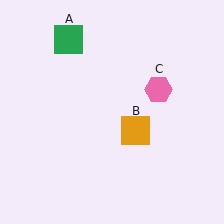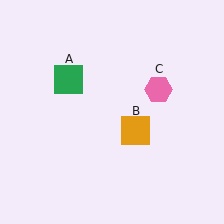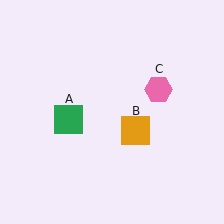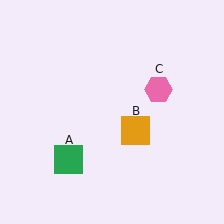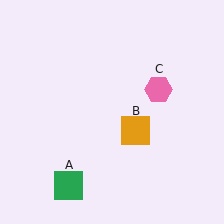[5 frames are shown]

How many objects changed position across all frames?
1 object changed position: green square (object A).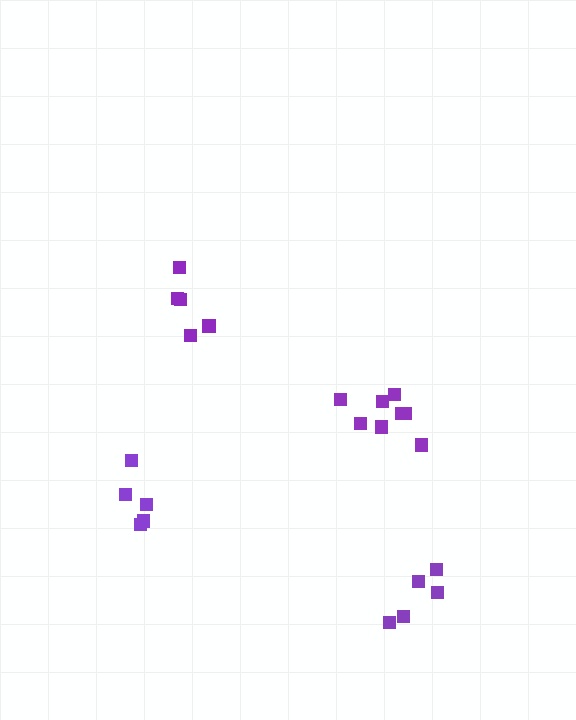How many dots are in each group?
Group 1: 5 dots, Group 2: 5 dots, Group 3: 5 dots, Group 4: 8 dots (23 total).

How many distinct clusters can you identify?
There are 4 distinct clusters.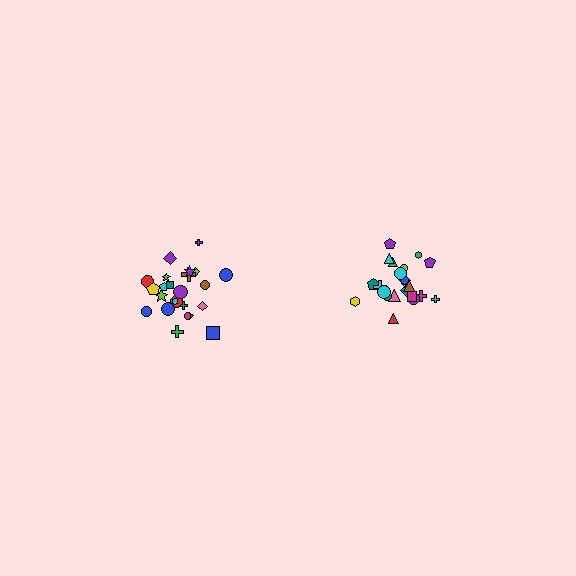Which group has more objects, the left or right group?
The left group.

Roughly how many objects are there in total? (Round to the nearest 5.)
Roughly 45 objects in total.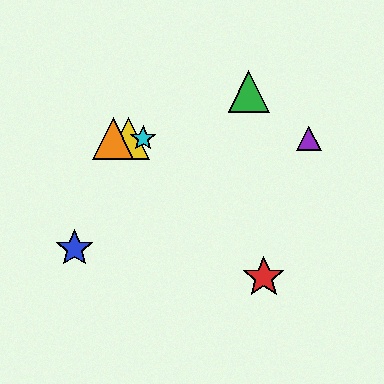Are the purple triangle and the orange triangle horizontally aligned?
Yes, both are at y≈139.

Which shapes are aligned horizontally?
The yellow triangle, the purple triangle, the orange triangle, the cyan star are aligned horizontally.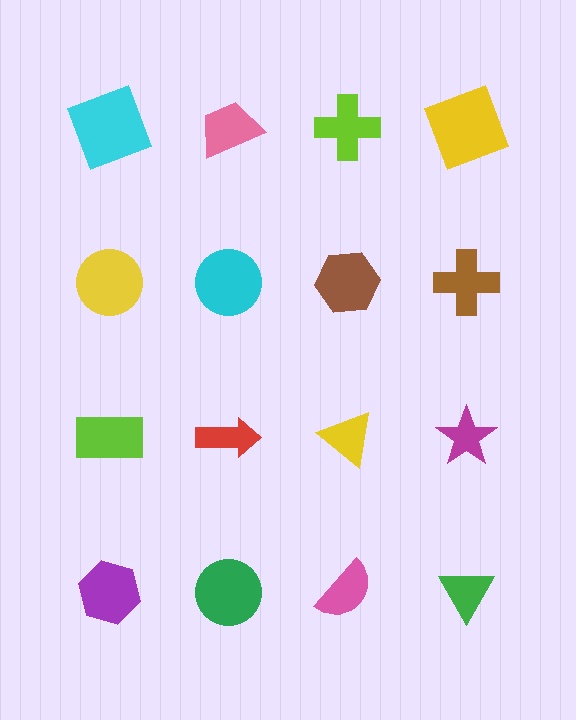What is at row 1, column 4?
A yellow square.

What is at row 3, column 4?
A magenta star.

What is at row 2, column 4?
A brown cross.